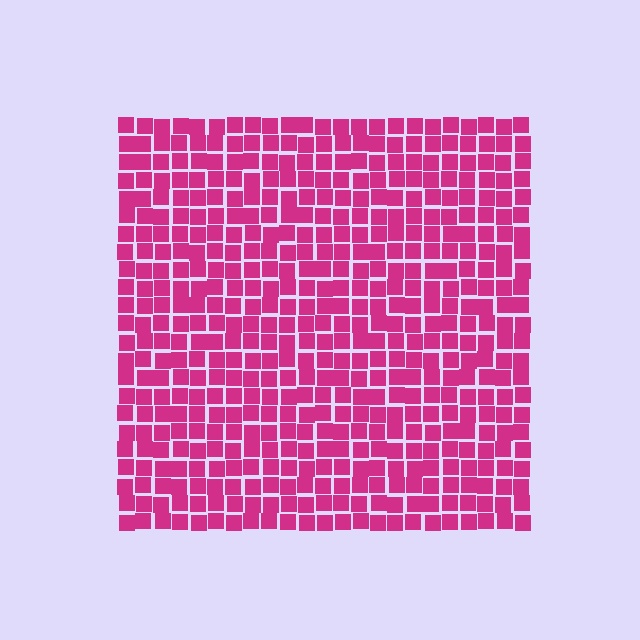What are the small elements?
The small elements are squares.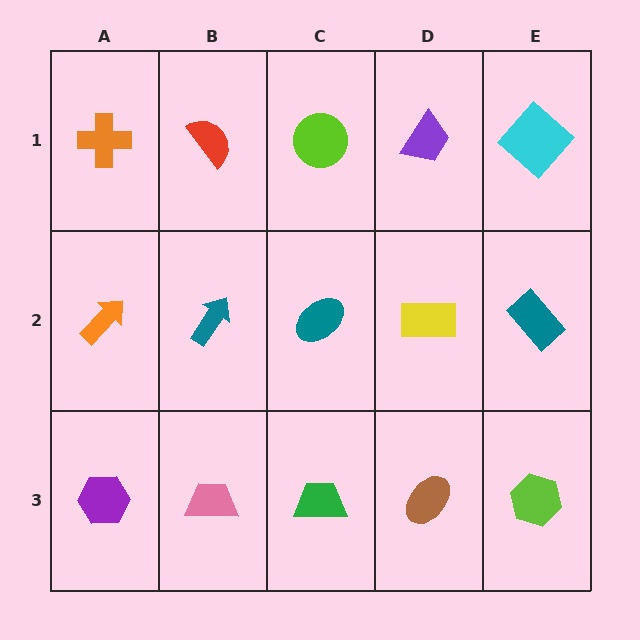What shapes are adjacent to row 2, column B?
A red semicircle (row 1, column B), a pink trapezoid (row 3, column B), an orange arrow (row 2, column A), a teal ellipse (row 2, column C).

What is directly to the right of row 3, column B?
A green trapezoid.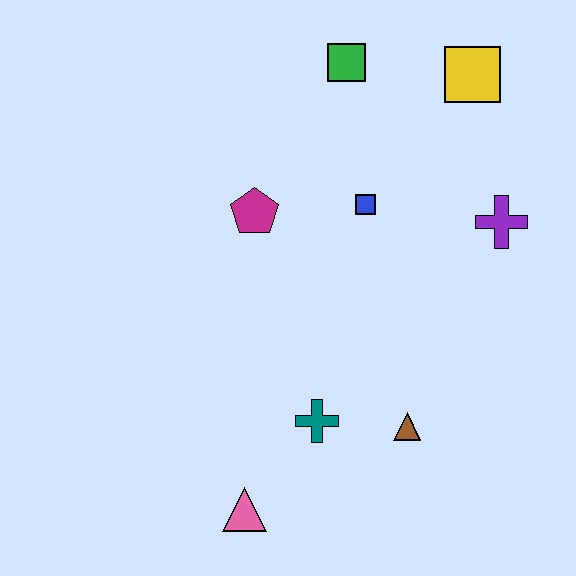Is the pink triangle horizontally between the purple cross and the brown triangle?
No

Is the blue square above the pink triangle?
Yes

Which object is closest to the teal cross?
The brown triangle is closest to the teal cross.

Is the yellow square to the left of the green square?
No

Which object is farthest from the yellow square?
The pink triangle is farthest from the yellow square.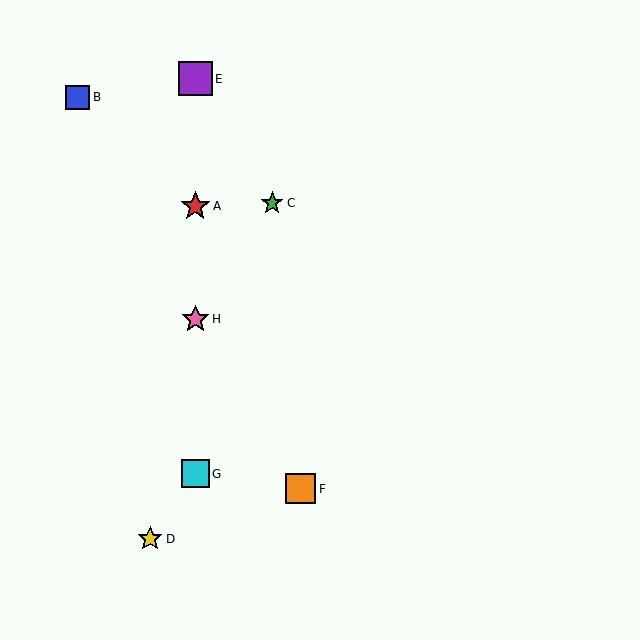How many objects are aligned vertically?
4 objects (A, E, G, H) are aligned vertically.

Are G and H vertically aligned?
Yes, both are at x≈195.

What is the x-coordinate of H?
Object H is at x≈195.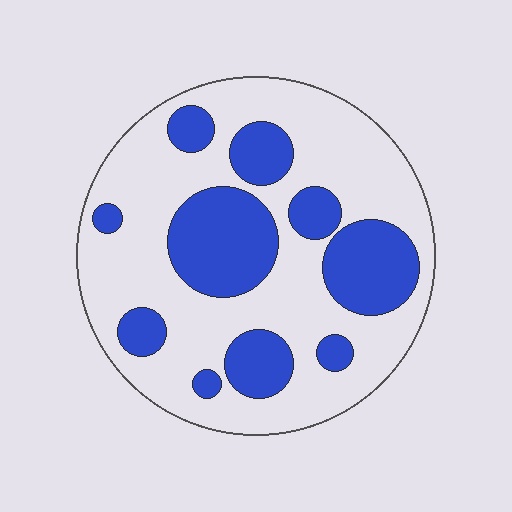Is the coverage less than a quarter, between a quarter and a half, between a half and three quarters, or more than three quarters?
Between a quarter and a half.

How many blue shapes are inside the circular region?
10.